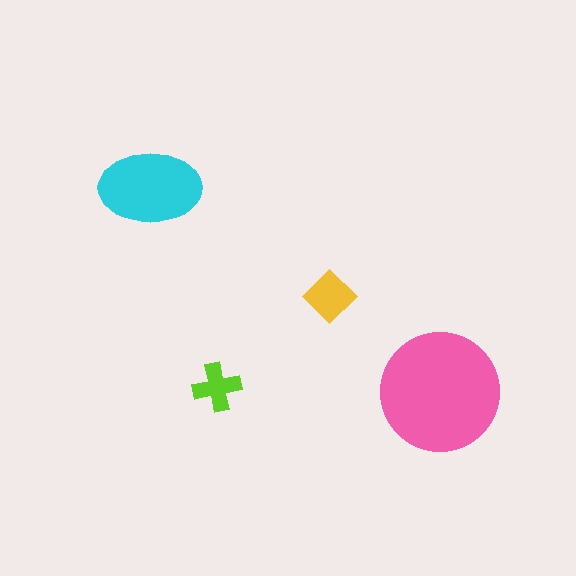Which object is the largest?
The pink circle.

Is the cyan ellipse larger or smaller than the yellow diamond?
Larger.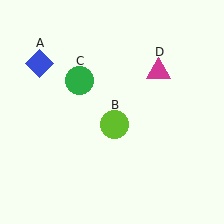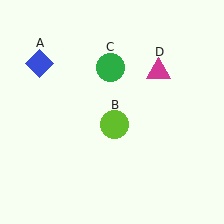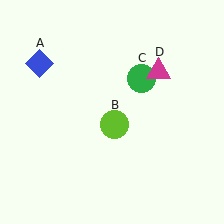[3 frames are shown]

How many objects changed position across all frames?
1 object changed position: green circle (object C).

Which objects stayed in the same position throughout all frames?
Blue diamond (object A) and lime circle (object B) and magenta triangle (object D) remained stationary.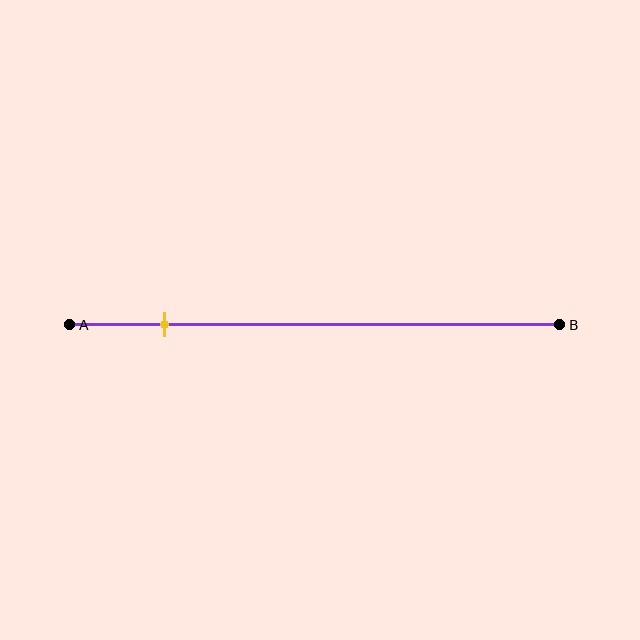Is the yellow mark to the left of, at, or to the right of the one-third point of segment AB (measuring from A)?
The yellow mark is to the left of the one-third point of segment AB.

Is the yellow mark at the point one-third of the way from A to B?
No, the mark is at about 20% from A, not at the 33% one-third point.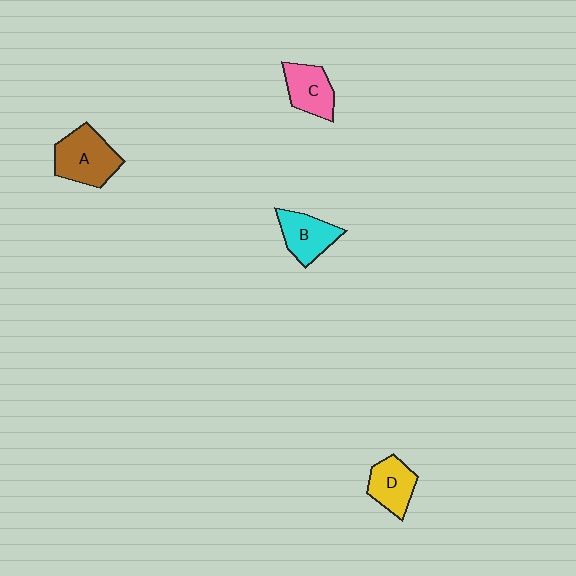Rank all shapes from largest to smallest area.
From largest to smallest: A (brown), B (cyan), C (pink), D (yellow).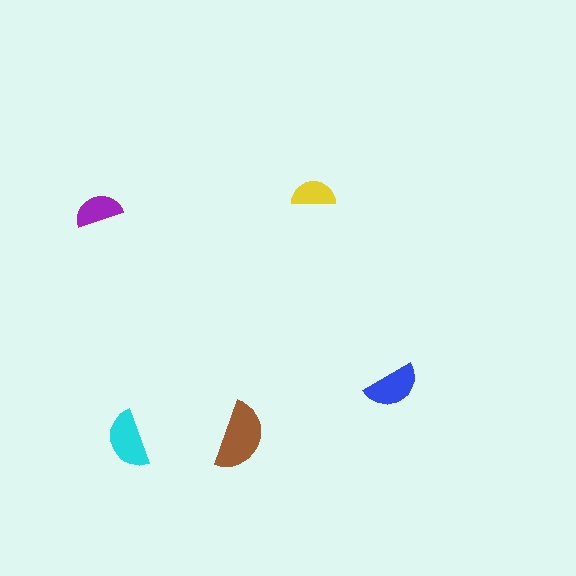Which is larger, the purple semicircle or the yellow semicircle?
The purple one.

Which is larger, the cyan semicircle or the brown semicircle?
The brown one.